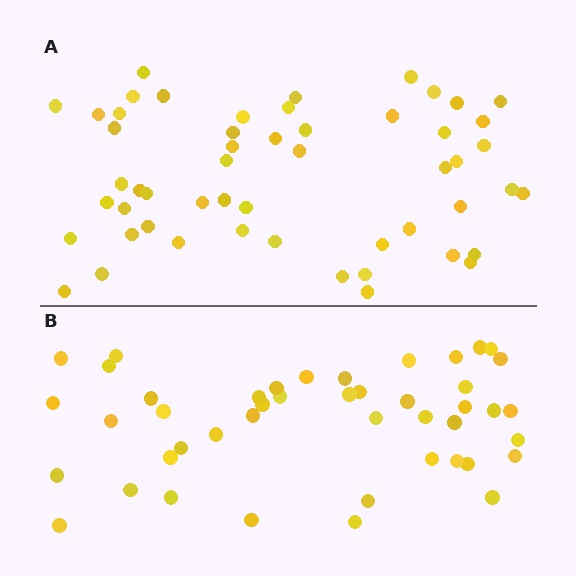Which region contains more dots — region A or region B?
Region A (the top region) has more dots.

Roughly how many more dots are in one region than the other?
Region A has roughly 8 or so more dots than region B.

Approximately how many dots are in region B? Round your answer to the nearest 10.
About 40 dots. (The exact count is 45, which rounds to 40.)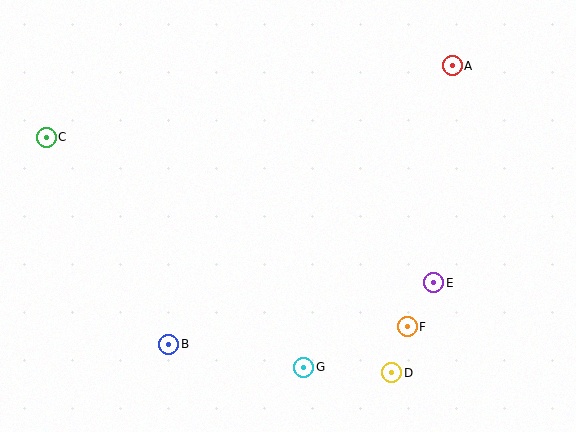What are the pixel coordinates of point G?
Point G is at (304, 367).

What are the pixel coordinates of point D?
Point D is at (392, 373).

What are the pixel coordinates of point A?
Point A is at (452, 66).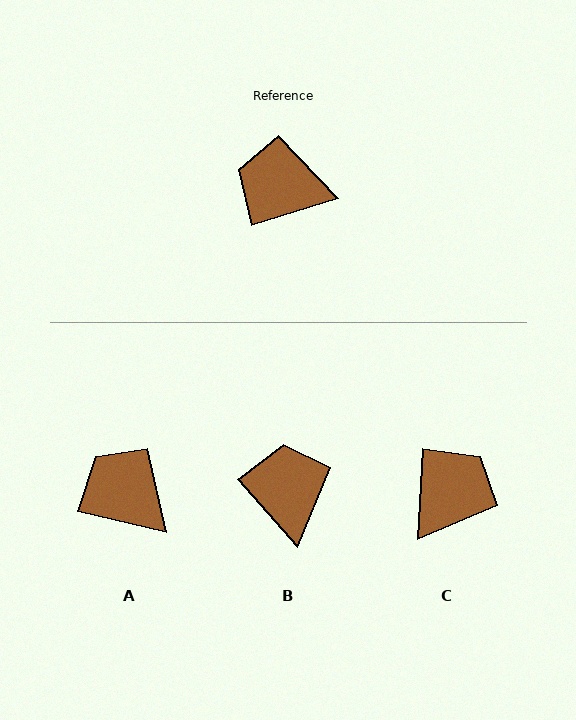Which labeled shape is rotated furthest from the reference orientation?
C, about 110 degrees away.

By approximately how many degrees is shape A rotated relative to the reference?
Approximately 31 degrees clockwise.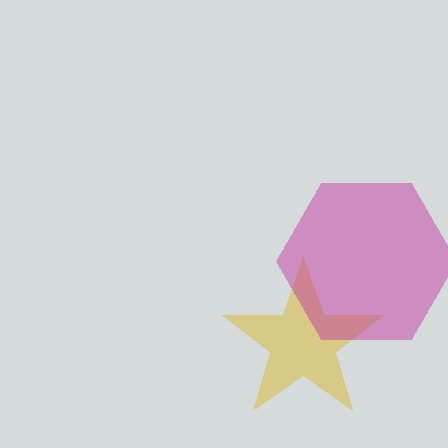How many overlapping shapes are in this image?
There are 2 overlapping shapes in the image.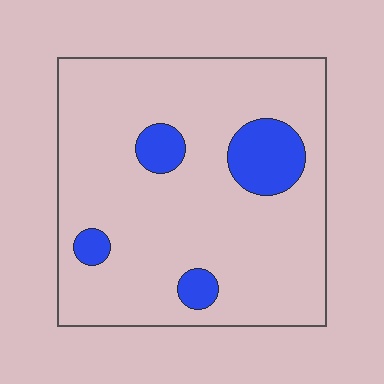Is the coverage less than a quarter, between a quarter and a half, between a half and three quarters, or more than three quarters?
Less than a quarter.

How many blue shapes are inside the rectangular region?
4.